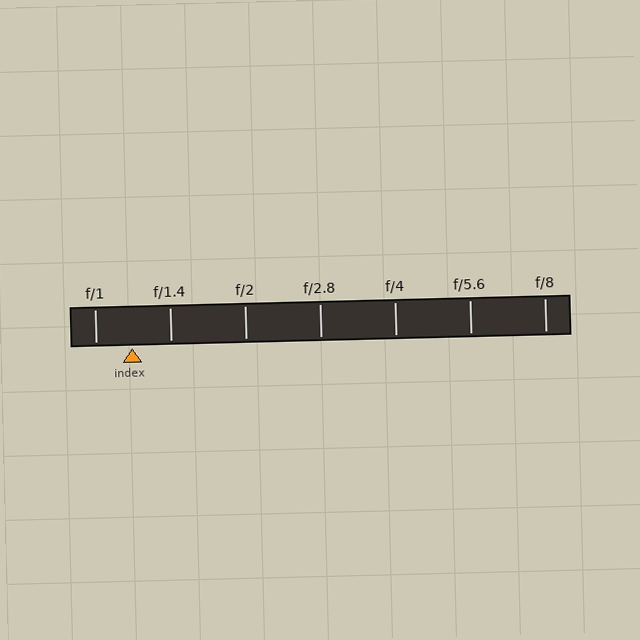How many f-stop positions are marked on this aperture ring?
There are 7 f-stop positions marked.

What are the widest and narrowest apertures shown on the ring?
The widest aperture shown is f/1 and the narrowest is f/8.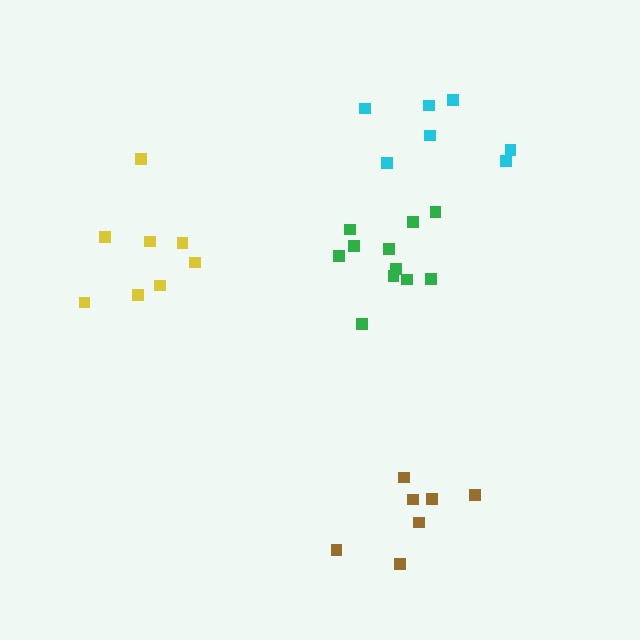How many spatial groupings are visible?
There are 4 spatial groupings.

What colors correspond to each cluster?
The clusters are colored: brown, cyan, yellow, green.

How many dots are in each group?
Group 1: 7 dots, Group 2: 7 dots, Group 3: 8 dots, Group 4: 11 dots (33 total).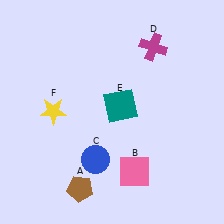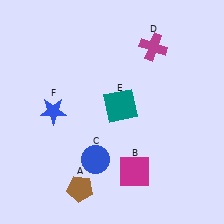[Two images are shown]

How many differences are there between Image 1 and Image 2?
There are 2 differences between the two images.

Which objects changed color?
B changed from pink to magenta. F changed from yellow to blue.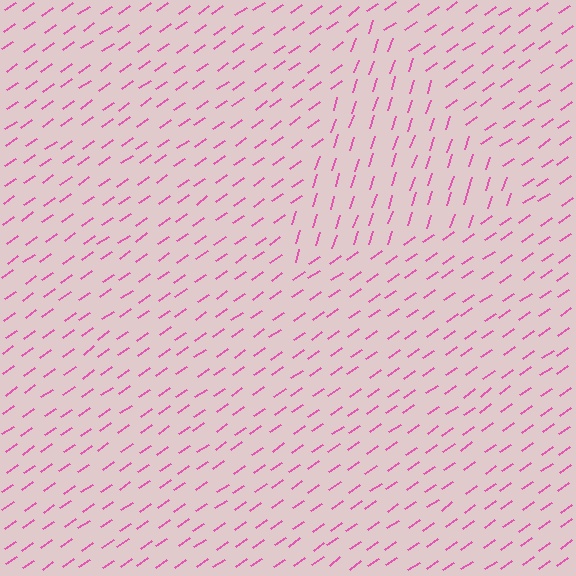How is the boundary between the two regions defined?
The boundary is defined purely by a change in line orientation (approximately 37 degrees difference). All lines are the same color and thickness.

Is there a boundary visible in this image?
Yes, there is a texture boundary formed by a change in line orientation.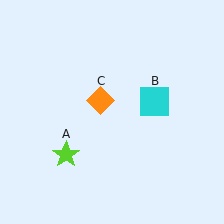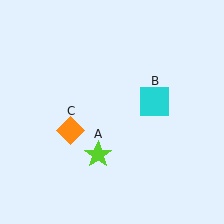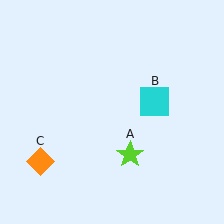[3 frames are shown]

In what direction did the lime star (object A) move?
The lime star (object A) moved right.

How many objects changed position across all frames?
2 objects changed position: lime star (object A), orange diamond (object C).